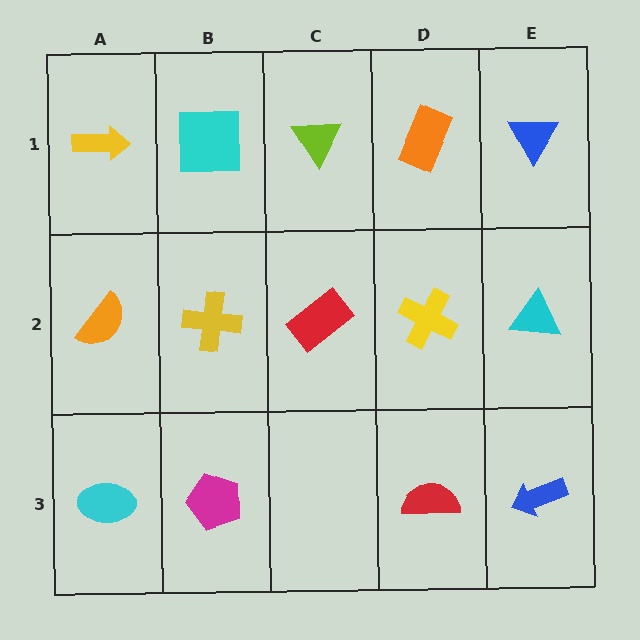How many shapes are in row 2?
5 shapes.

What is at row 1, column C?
A lime triangle.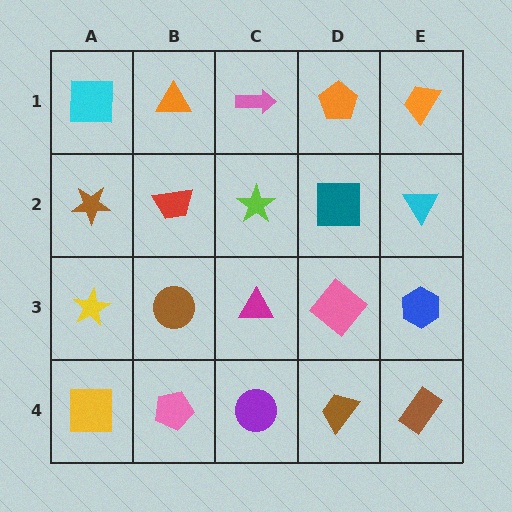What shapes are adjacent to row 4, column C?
A magenta triangle (row 3, column C), a pink pentagon (row 4, column B), a brown trapezoid (row 4, column D).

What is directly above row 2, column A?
A cyan square.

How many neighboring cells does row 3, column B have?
4.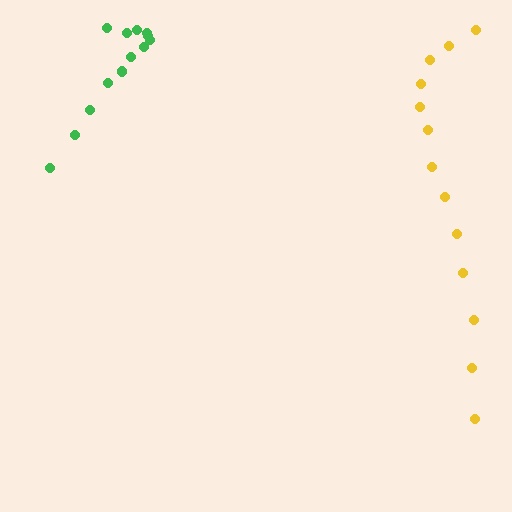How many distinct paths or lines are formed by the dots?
There are 2 distinct paths.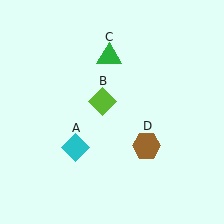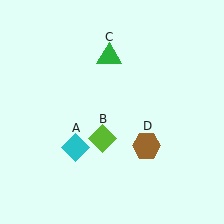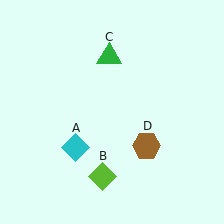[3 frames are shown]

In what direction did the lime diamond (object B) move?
The lime diamond (object B) moved down.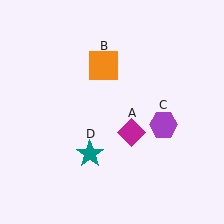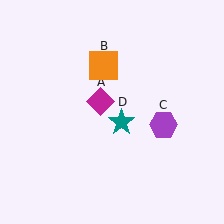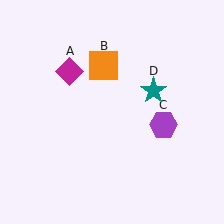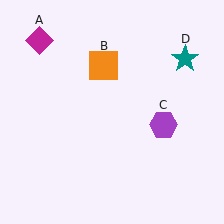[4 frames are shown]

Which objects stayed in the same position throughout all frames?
Orange square (object B) and purple hexagon (object C) remained stationary.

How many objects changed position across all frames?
2 objects changed position: magenta diamond (object A), teal star (object D).